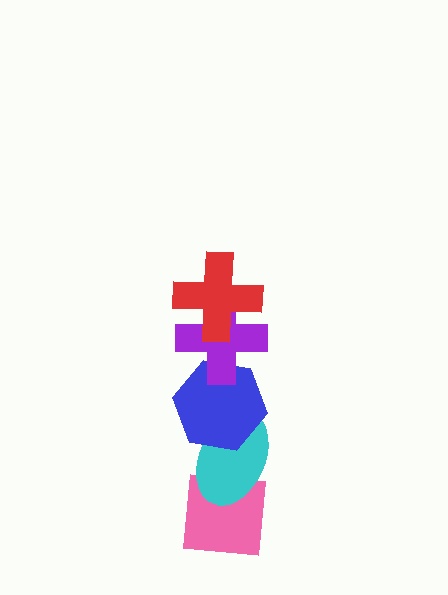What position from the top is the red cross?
The red cross is 1st from the top.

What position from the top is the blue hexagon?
The blue hexagon is 3rd from the top.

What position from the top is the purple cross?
The purple cross is 2nd from the top.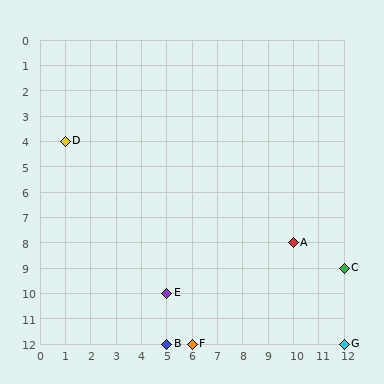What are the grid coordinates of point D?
Point D is at grid coordinates (1, 4).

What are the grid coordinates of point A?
Point A is at grid coordinates (10, 8).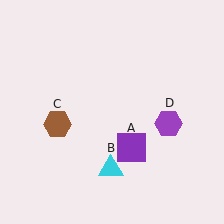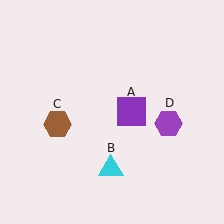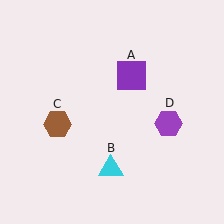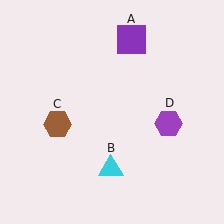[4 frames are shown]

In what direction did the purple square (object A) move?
The purple square (object A) moved up.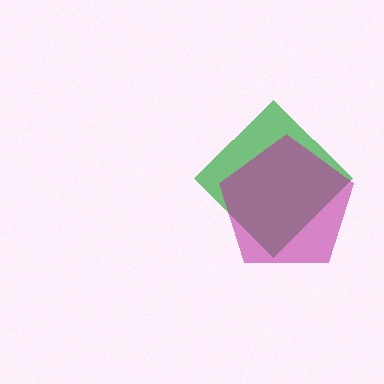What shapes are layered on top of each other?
The layered shapes are: a green diamond, a magenta pentagon.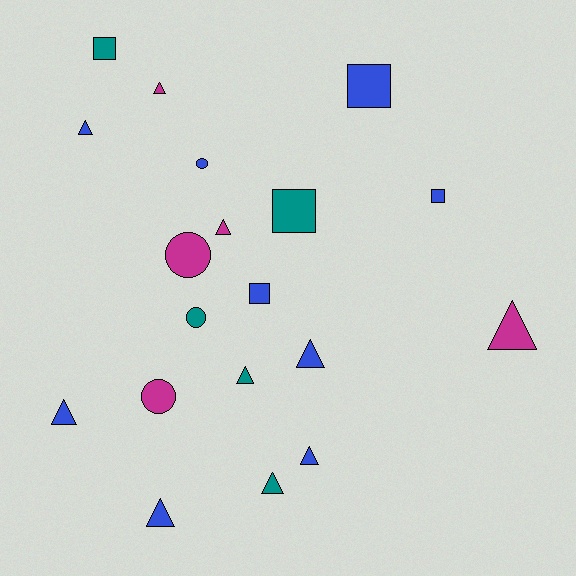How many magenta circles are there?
There are 2 magenta circles.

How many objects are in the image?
There are 19 objects.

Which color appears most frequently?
Blue, with 9 objects.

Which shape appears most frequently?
Triangle, with 10 objects.